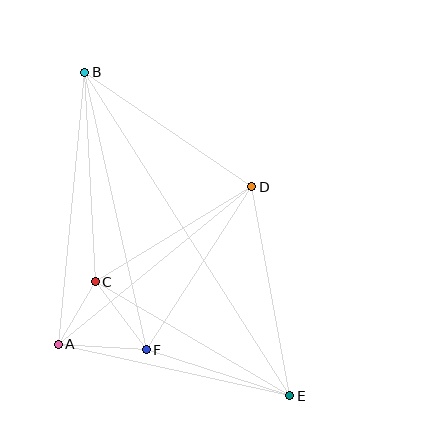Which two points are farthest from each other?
Points B and E are farthest from each other.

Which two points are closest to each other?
Points A and C are closest to each other.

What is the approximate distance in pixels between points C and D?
The distance between C and D is approximately 183 pixels.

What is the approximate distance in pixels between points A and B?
The distance between A and B is approximately 273 pixels.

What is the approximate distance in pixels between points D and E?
The distance between D and E is approximately 212 pixels.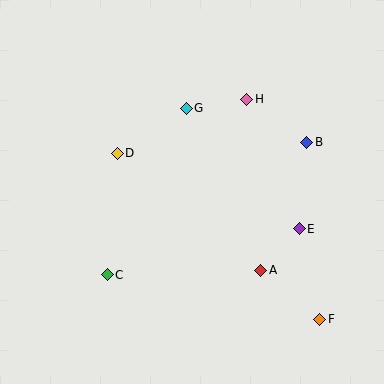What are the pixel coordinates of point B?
Point B is at (307, 142).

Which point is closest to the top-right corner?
Point B is closest to the top-right corner.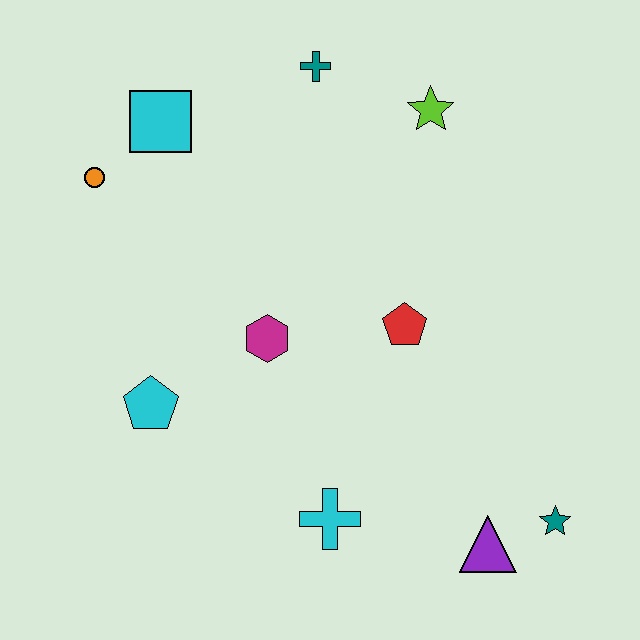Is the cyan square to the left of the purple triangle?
Yes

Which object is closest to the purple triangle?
The teal star is closest to the purple triangle.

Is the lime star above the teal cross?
No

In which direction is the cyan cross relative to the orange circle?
The cyan cross is below the orange circle.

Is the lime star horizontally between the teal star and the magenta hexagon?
Yes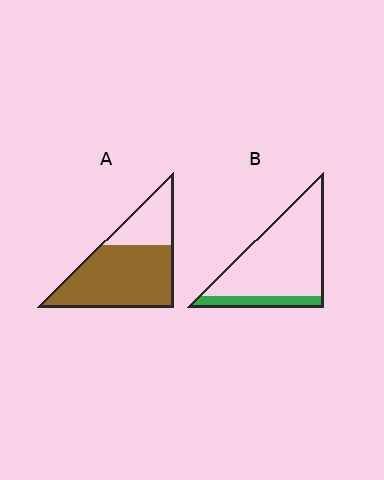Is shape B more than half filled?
No.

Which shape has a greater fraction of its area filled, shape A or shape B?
Shape A.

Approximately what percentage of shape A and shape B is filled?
A is approximately 70% and B is approximately 15%.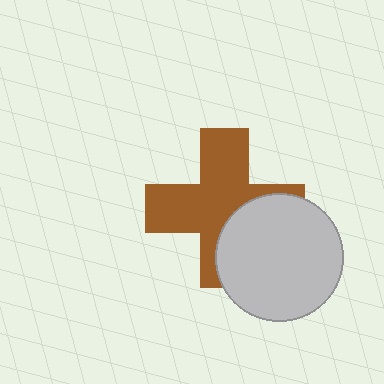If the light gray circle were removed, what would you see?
You would see the complete brown cross.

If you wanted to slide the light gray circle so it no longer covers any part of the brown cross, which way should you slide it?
Slide it toward the lower-right — that is the most direct way to separate the two shapes.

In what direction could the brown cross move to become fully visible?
The brown cross could move toward the upper-left. That would shift it out from behind the light gray circle entirely.